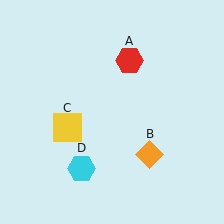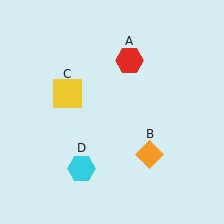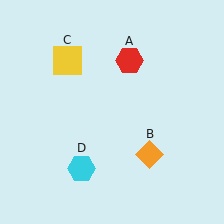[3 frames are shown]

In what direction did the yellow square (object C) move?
The yellow square (object C) moved up.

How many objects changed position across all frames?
1 object changed position: yellow square (object C).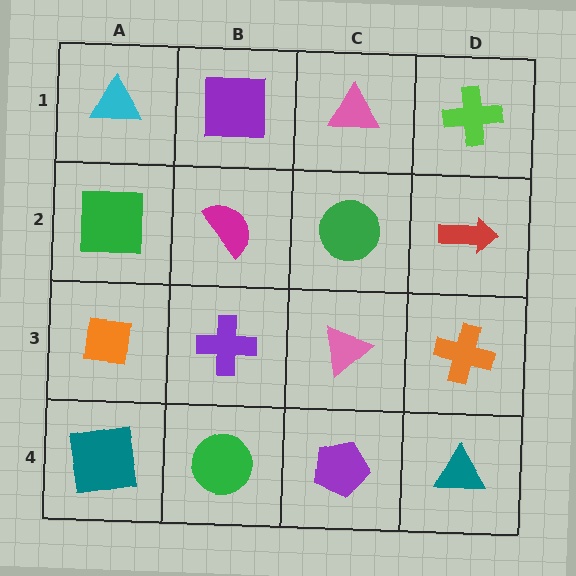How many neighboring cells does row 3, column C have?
4.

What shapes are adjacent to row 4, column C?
A pink triangle (row 3, column C), a green circle (row 4, column B), a teal triangle (row 4, column D).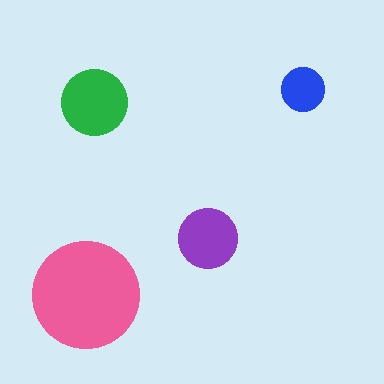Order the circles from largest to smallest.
the pink one, the green one, the purple one, the blue one.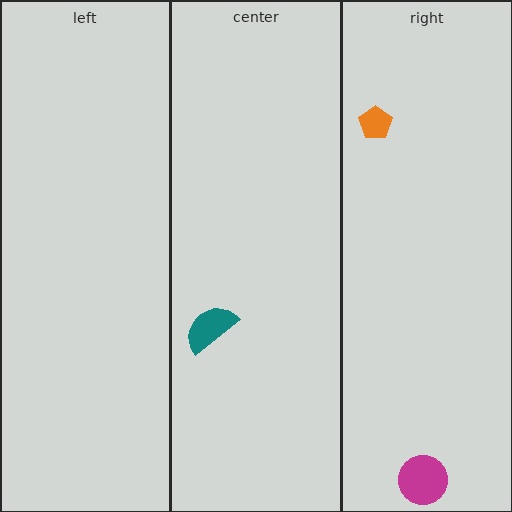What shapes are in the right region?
The orange pentagon, the magenta circle.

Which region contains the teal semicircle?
The center region.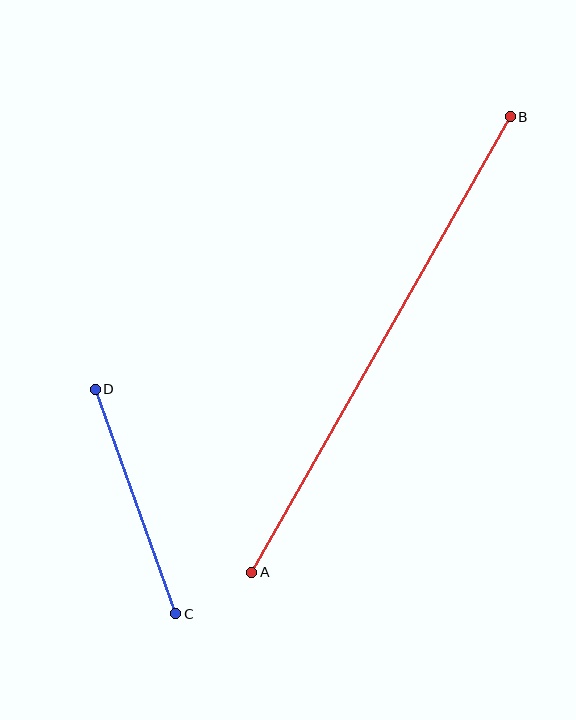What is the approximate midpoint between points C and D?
The midpoint is at approximately (136, 502) pixels.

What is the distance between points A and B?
The distance is approximately 524 pixels.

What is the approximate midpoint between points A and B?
The midpoint is at approximately (381, 344) pixels.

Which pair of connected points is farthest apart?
Points A and B are farthest apart.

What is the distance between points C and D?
The distance is approximately 238 pixels.